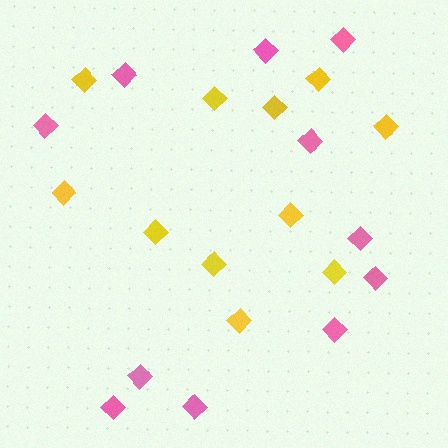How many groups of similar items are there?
There are 2 groups: one group of yellow diamonds (11) and one group of pink diamonds (11).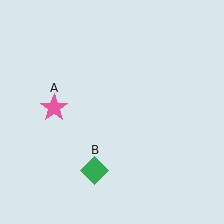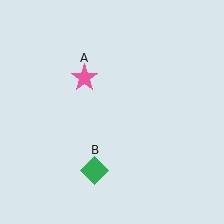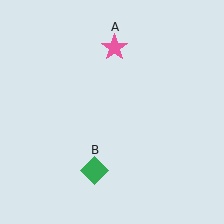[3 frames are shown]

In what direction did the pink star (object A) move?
The pink star (object A) moved up and to the right.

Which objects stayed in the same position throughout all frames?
Green diamond (object B) remained stationary.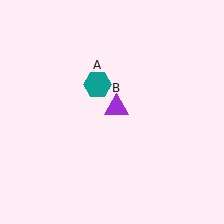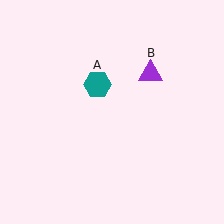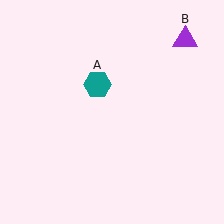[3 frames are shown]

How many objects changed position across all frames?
1 object changed position: purple triangle (object B).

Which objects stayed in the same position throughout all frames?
Teal hexagon (object A) remained stationary.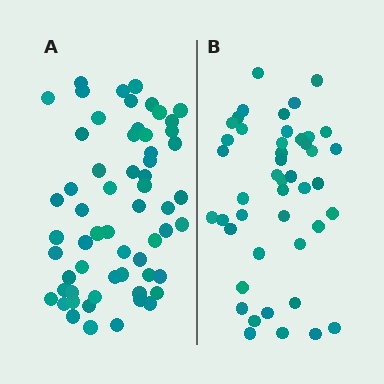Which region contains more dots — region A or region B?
Region A (the left region) has more dots.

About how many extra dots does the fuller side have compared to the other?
Region A has approximately 15 more dots than region B.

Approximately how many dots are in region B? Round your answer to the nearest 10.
About 40 dots. (The exact count is 45, which rounds to 40.)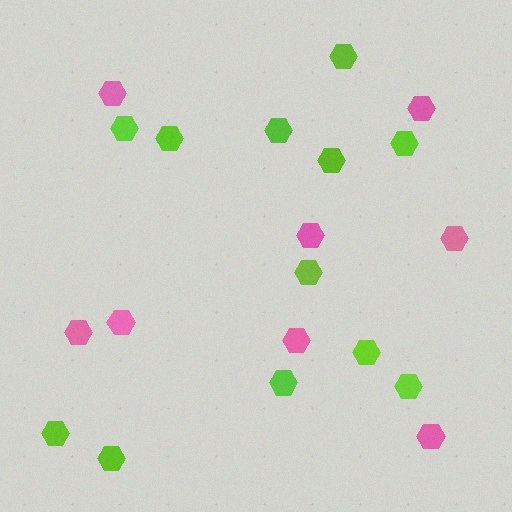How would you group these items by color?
There are 2 groups: one group of pink hexagons (8) and one group of lime hexagons (12).